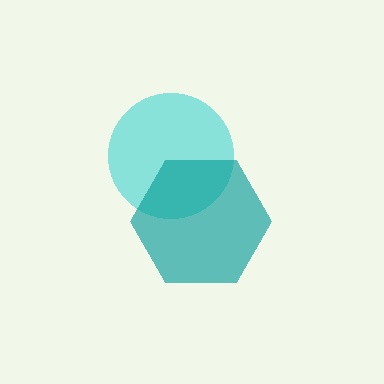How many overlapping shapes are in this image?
There are 2 overlapping shapes in the image.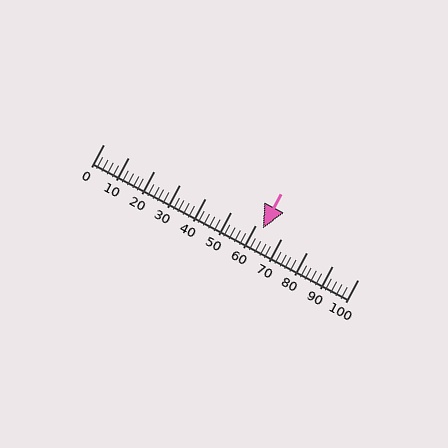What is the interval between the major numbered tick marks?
The major tick marks are spaced 10 units apart.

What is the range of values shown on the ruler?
The ruler shows values from 0 to 100.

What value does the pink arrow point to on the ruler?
The pink arrow points to approximately 62.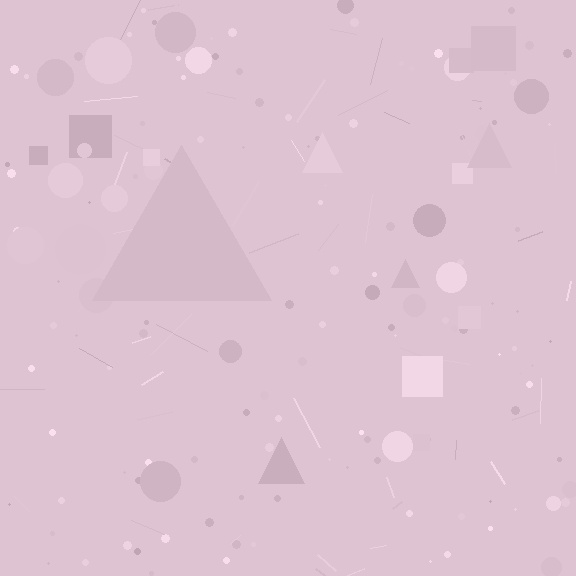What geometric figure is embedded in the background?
A triangle is embedded in the background.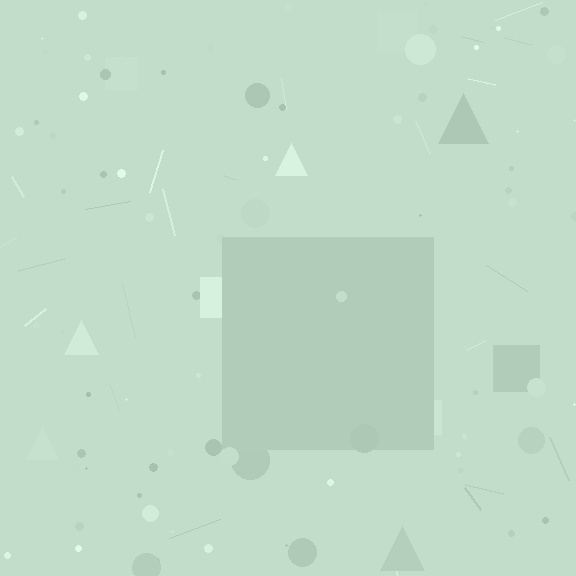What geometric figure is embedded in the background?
A square is embedded in the background.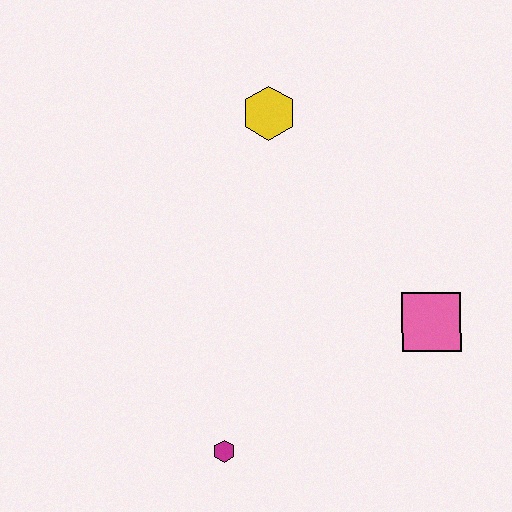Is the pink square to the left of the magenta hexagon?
No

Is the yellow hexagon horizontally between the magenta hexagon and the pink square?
Yes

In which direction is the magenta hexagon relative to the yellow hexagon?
The magenta hexagon is below the yellow hexagon.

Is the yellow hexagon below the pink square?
No